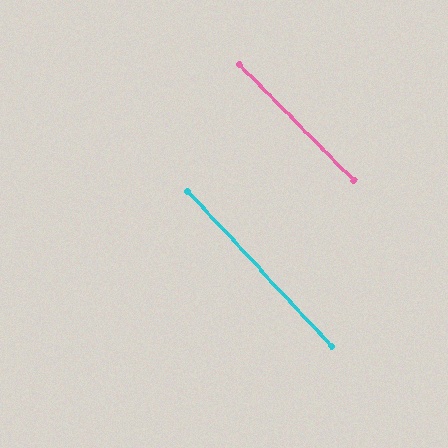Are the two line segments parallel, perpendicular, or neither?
Parallel — their directions differ by only 1.5°.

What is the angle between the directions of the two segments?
Approximately 2 degrees.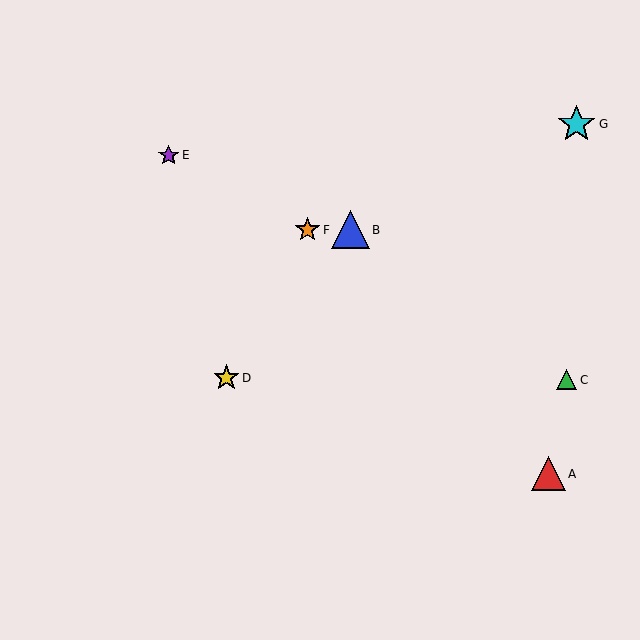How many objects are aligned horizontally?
2 objects (B, F) are aligned horizontally.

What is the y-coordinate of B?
Object B is at y≈230.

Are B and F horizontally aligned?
Yes, both are at y≈230.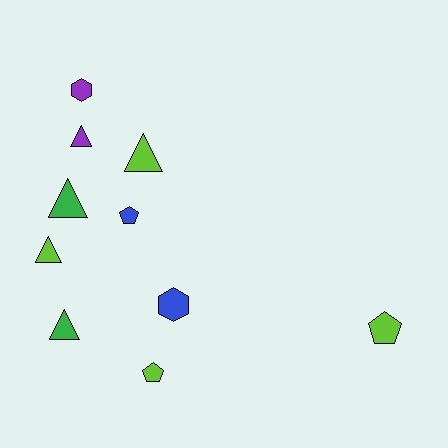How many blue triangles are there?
There are no blue triangles.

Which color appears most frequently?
Lime, with 4 objects.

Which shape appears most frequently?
Triangle, with 5 objects.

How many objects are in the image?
There are 10 objects.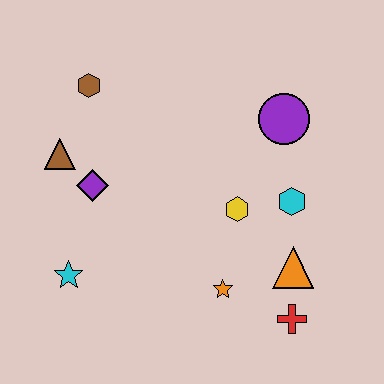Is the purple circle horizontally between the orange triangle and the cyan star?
Yes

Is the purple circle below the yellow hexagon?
No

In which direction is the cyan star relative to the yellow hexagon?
The cyan star is to the left of the yellow hexagon.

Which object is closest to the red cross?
The orange triangle is closest to the red cross.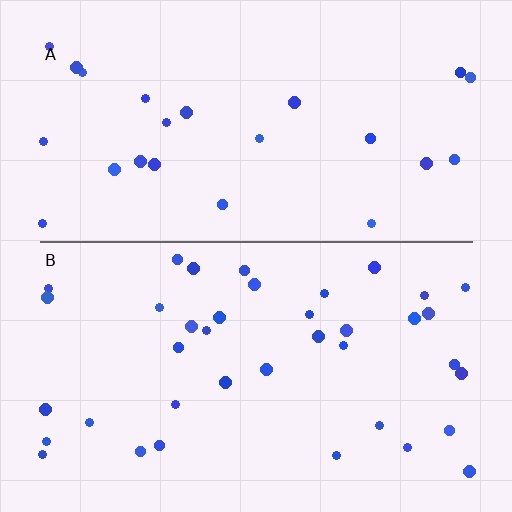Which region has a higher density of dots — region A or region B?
B (the bottom).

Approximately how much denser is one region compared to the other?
Approximately 1.6× — region B over region A.